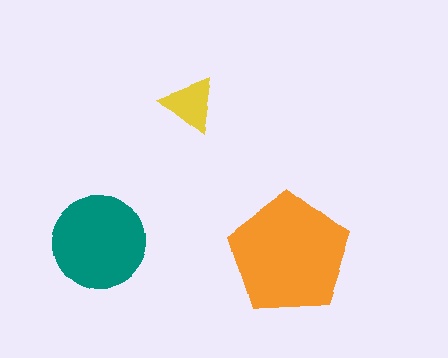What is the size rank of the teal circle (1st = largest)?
2nd.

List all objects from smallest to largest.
The yellow triangle, the teal circle, the orange pentagon.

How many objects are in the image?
There are 3 objects in the image.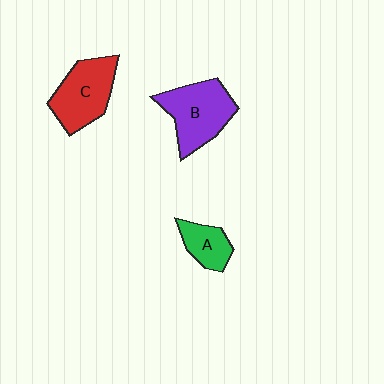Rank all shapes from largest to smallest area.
From largest to smallest: B (purple), C (red), A (green).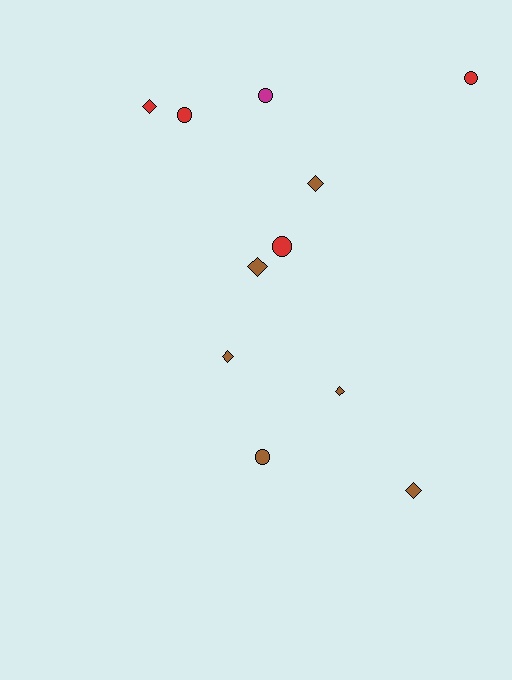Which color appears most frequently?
Brown, with 6 objects.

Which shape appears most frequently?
Diamond, with 6 objects.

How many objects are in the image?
There are 11 objects.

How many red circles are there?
There are 3 red circles.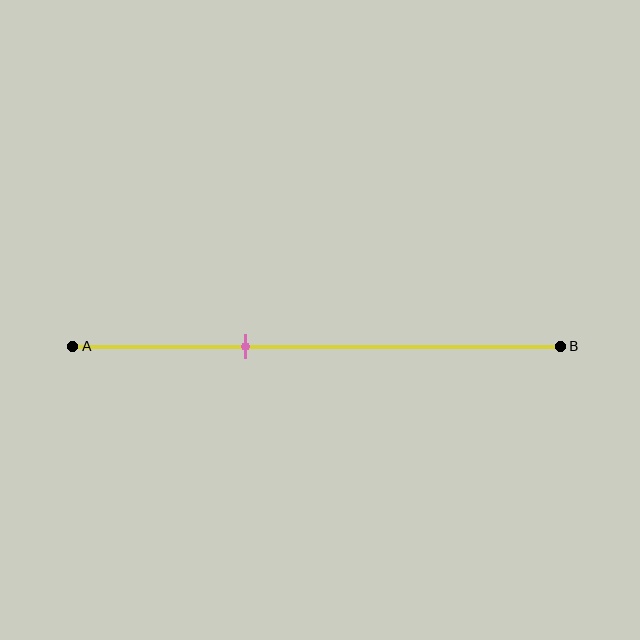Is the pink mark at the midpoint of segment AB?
No, the mark is at about 35% from A, not at the 50% midpoint.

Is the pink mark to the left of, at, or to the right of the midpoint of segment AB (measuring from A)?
The pink mark is to the left of the midpoint of segment AB.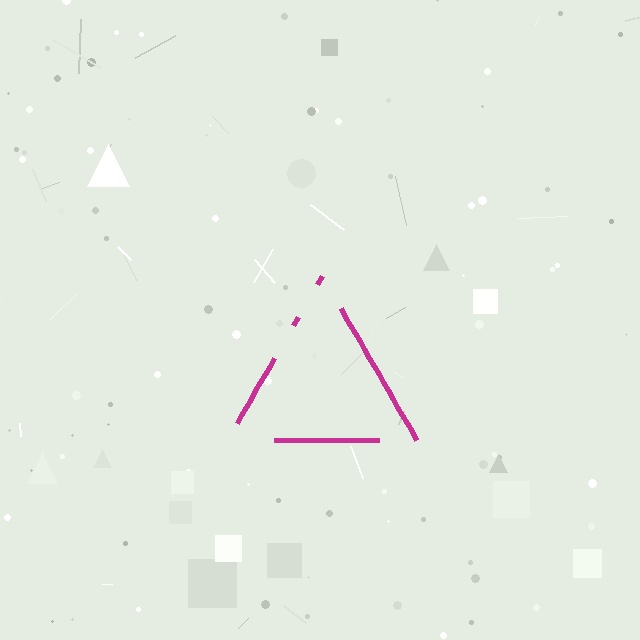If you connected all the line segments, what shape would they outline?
They would outline a triangle.